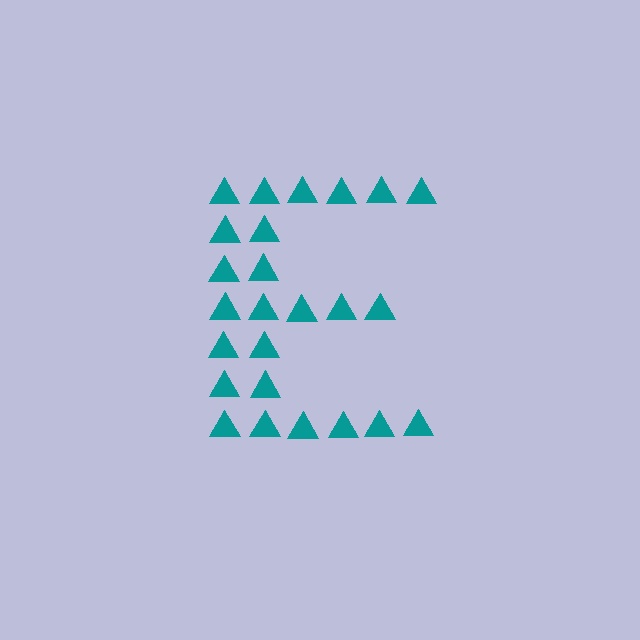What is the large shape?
The large shape is the letter E.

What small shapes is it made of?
It is made of small triangles.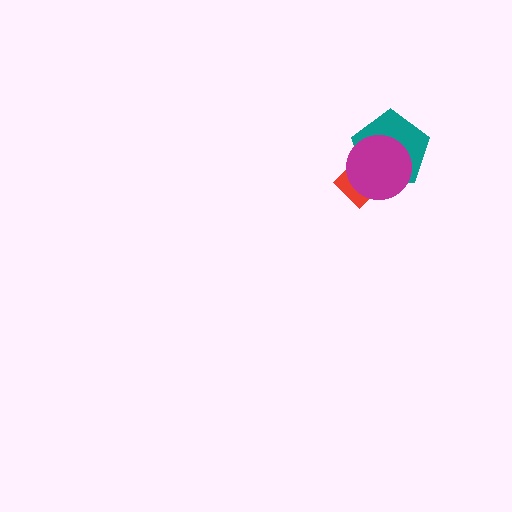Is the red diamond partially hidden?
Yes, it is partially covered by another shape.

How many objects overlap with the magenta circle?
2 objects overlap with the magenta circle.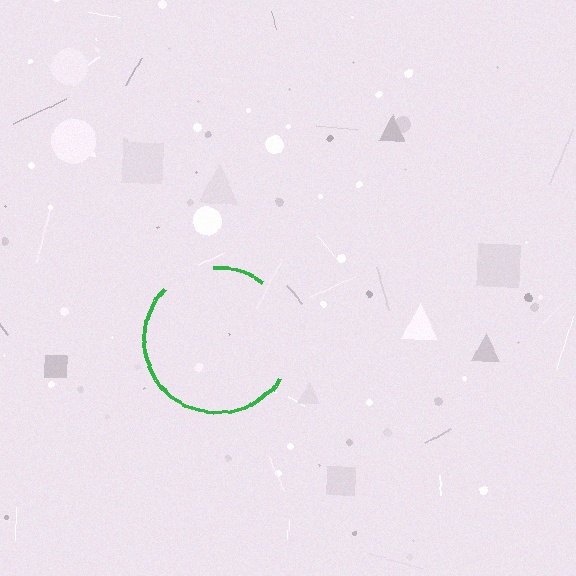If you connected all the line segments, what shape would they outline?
They would outline a circle.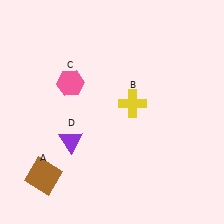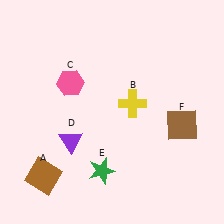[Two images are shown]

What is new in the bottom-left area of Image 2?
A green star (E) was added in the bottom-left area of Image 2.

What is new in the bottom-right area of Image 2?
A brown square (F) was added in the bottom-right area of Image 2.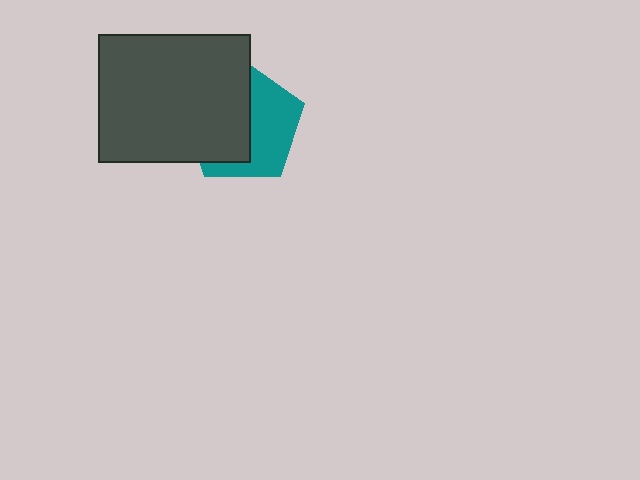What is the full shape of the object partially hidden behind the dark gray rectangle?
The partially hidden object is a teal pentagon.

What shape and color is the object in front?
The object in front is a dark gray rectangle.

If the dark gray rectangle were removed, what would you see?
You would see the complete teal pentagon.